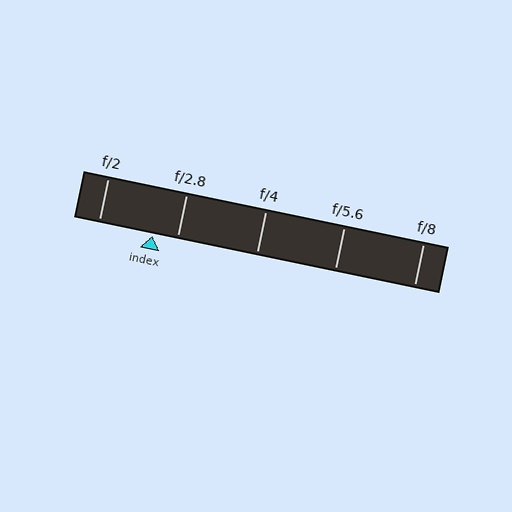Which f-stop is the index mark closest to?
The index mark is closest to f/2.8.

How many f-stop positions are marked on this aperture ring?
There are 5 f-stop positions marked.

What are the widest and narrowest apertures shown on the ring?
The widest aperture shown is f/2 and the narrowest is f/8.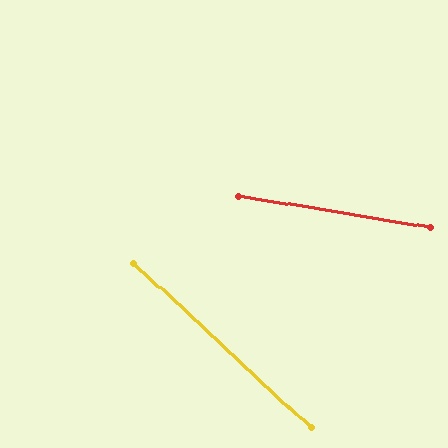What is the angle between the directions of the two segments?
Approximately 34 degrees.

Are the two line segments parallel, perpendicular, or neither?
Neither parallel nor perpendicular — they differ by about 34°.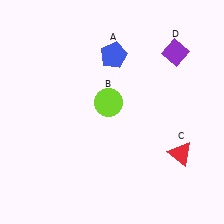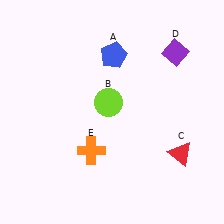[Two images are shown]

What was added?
An orange cross (E) was added in Image 2.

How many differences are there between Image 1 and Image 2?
There is 1 difference between the two images.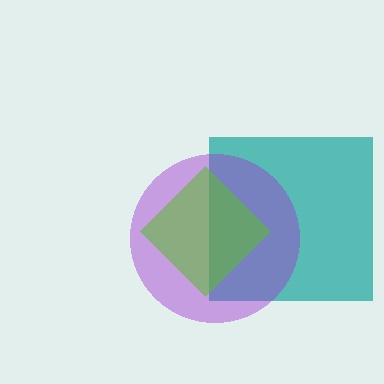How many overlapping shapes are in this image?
There are 3 overlapping shapes in the image.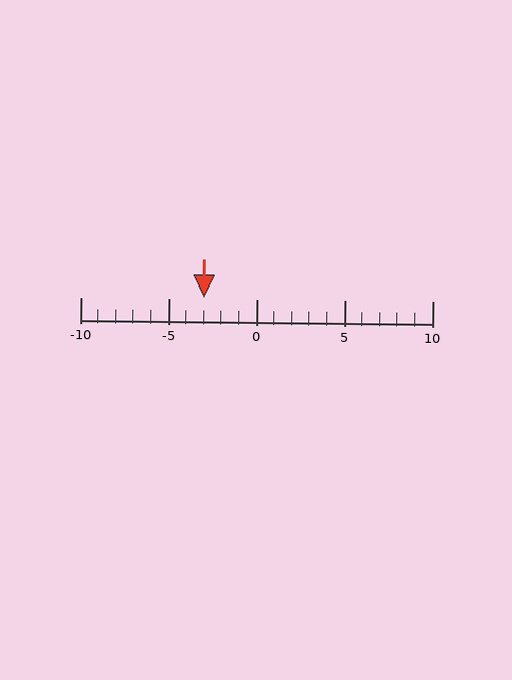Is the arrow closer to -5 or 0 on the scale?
The arrow is closer to -5.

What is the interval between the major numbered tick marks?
The major tick marks are spaced 5 units apart.